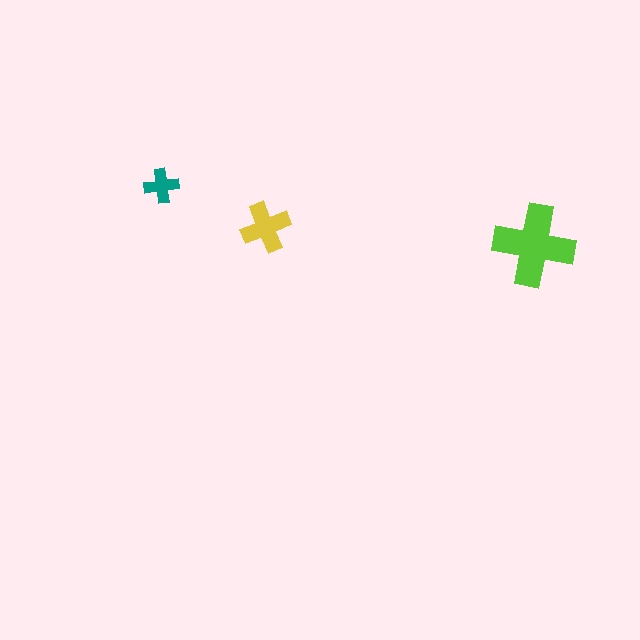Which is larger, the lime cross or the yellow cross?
The lime one.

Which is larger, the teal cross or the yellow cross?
The yellow one.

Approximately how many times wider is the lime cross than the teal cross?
About 2.5 times wider.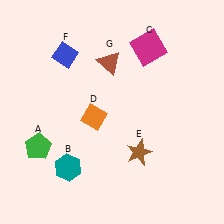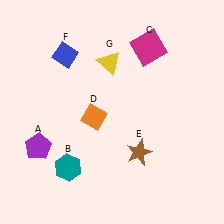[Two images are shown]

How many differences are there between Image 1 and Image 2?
There are 2 differences between the two images.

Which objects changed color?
A changed from green to purple. G changed from brown to yellow.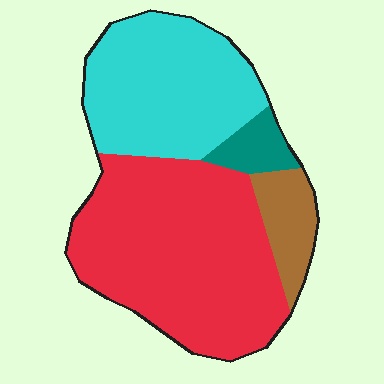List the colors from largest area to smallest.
From largest to smallest: red, cyan, brown, teal.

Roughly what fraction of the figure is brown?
Brown covers roughly 10% of the figure.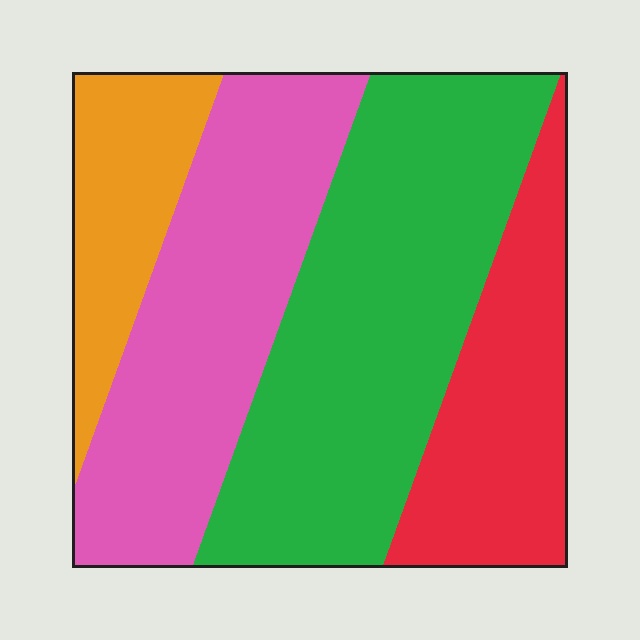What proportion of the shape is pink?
Pink takes up between a quarter and a half of the shape.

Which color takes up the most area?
Green, at roughly 40%.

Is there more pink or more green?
Green.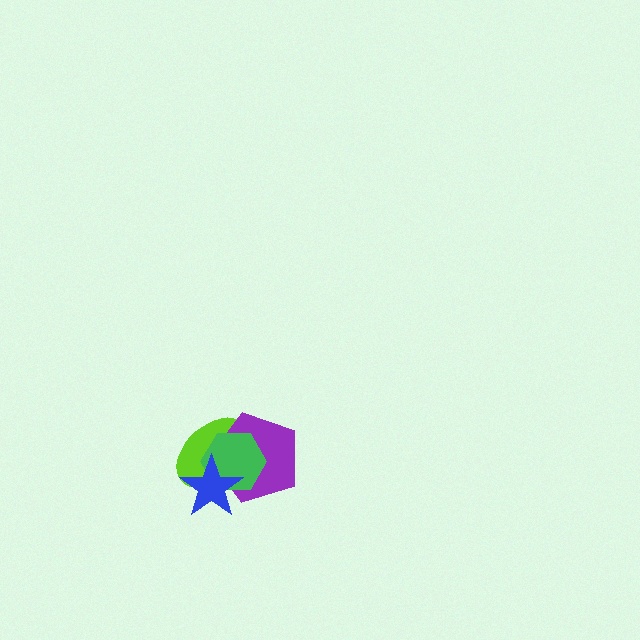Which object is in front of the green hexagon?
The blue star is in front of the green hexagon.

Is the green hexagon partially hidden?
Yes, it is partially covered by another shape.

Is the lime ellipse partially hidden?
Yes, it is partially covered by another shape.